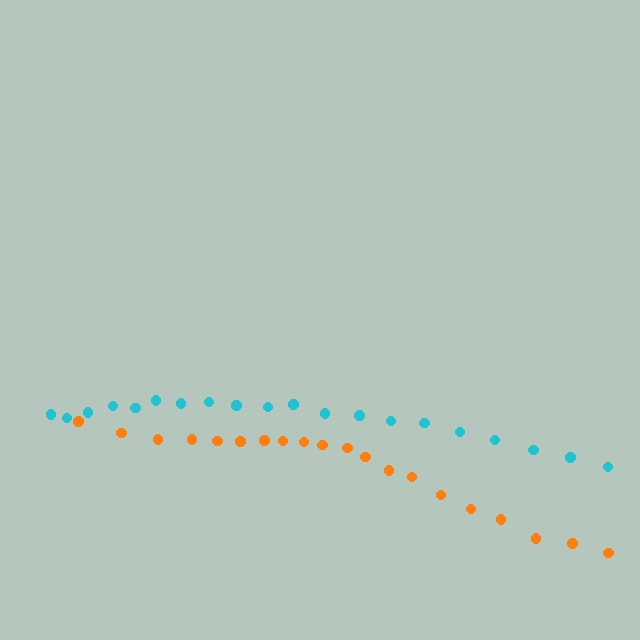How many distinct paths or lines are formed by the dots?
There are 2 distinct paths.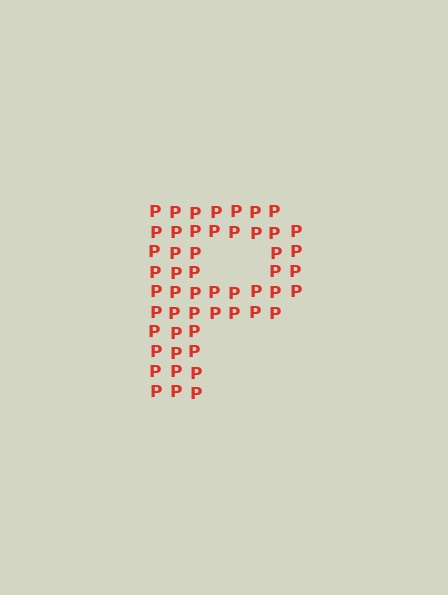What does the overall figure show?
The overall figure shows the letter P.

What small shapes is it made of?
It is made of small letter P's.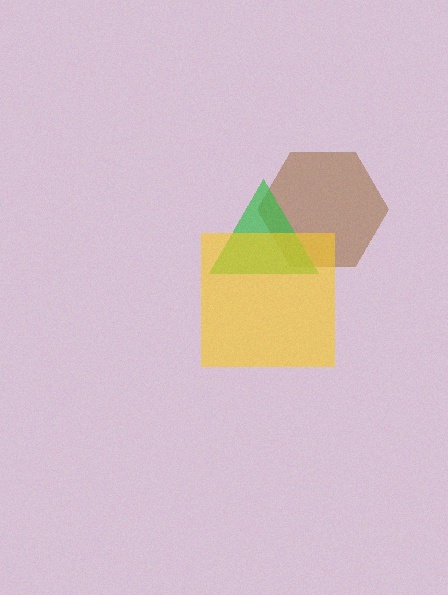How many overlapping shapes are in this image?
There are 3 overlapping shapes in the image.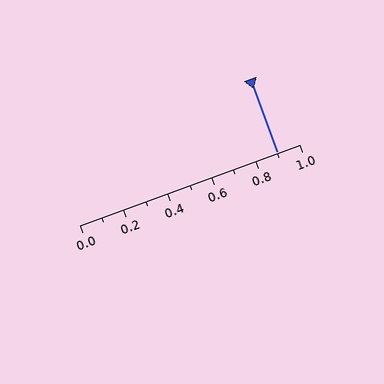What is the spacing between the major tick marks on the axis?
The major ticks are spaced 0.2 apart.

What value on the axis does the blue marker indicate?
The marker indicates approximately 0.9.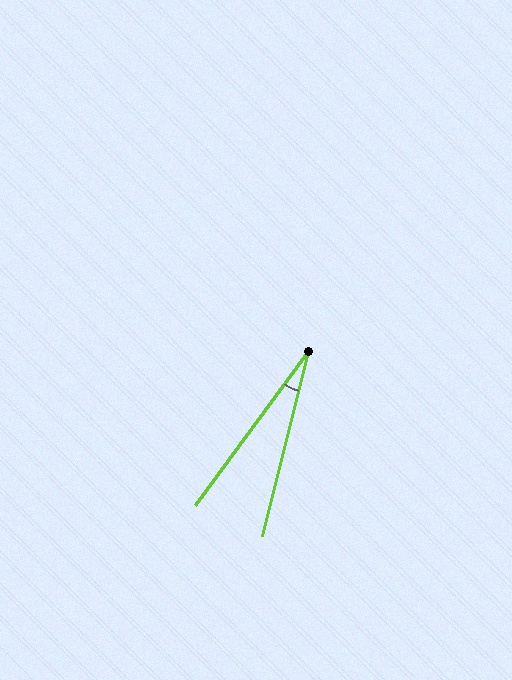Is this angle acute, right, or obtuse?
It is acute.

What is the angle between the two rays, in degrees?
Approximately 22 degrees.